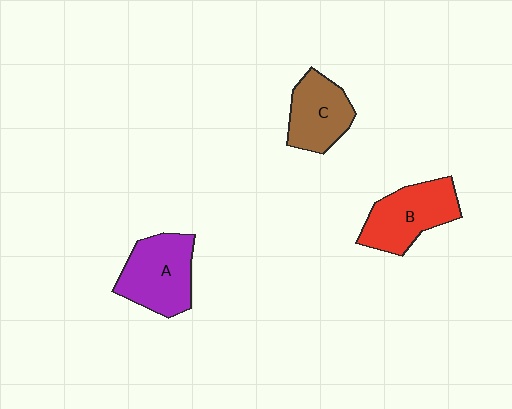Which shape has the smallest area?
Shape C (brown).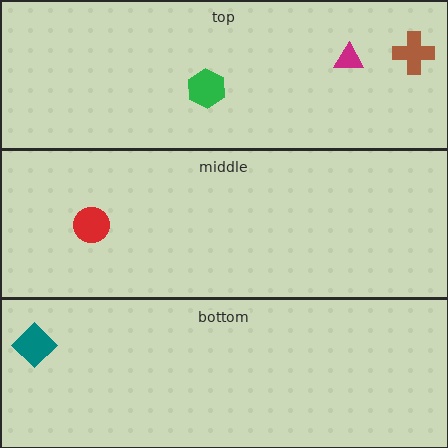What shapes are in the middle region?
The red circle.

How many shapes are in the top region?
3.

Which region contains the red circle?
The middle region.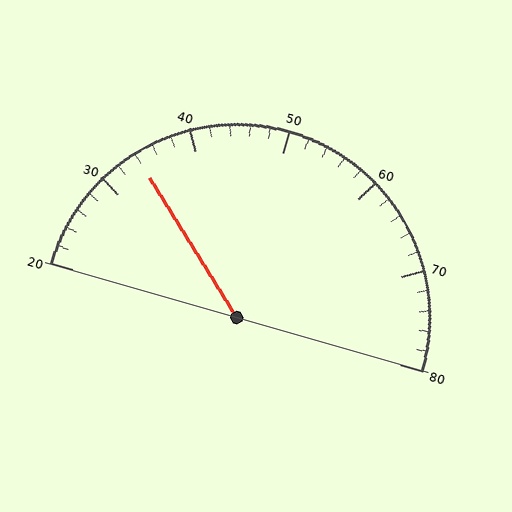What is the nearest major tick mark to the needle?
The nearest major tick mark is 30.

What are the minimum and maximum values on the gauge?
The gauge ranges from 20 to 80.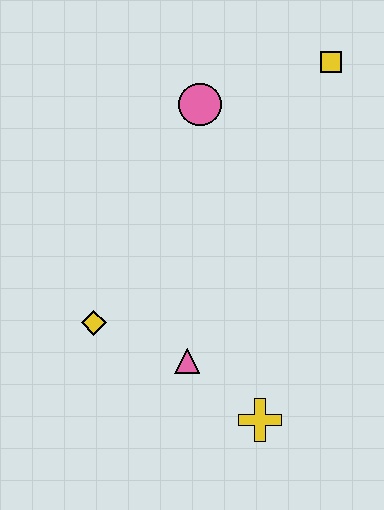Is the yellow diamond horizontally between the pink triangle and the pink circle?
No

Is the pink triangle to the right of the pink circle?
No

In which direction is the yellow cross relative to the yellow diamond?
The yellow cross is to the right of the yellow diamond.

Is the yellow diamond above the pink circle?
No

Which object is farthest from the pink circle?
The yellow cross is farthest from the pink circle.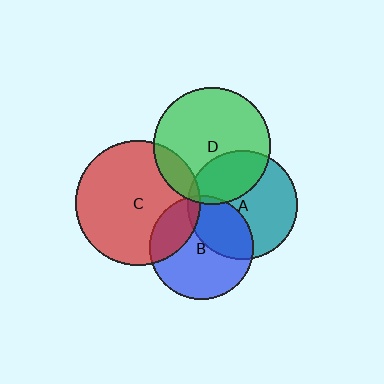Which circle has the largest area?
Circle C (red).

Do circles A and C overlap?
Yes.